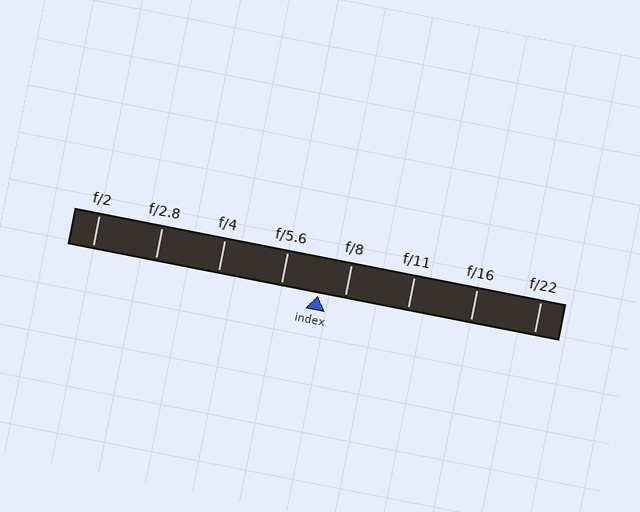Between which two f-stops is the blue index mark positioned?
The index mark is between f/5.6 and f/8.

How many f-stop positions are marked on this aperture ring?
There are 8 f-stop positions marked.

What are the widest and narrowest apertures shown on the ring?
The widest aperture shown is f/2 and the narrowest is f/22.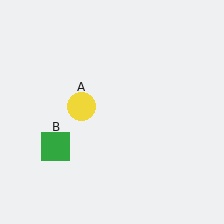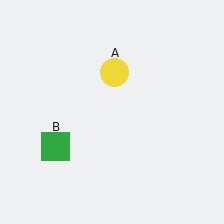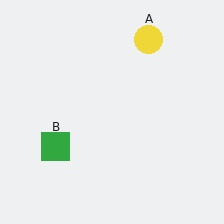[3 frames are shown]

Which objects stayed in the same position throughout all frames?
Green square (object B) remained stationary.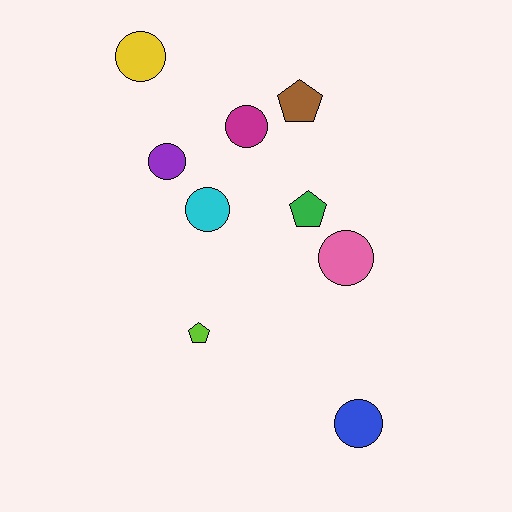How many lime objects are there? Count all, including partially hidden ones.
There is 1 lime object.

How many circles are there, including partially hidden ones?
There are 6 circles.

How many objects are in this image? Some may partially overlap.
There are 9 objects.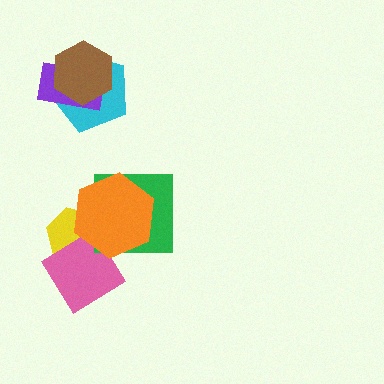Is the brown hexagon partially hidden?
No, no other shape covers it.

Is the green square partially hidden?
Yes, it is partially covered by another shape.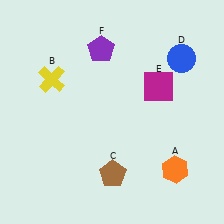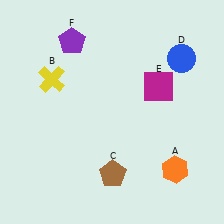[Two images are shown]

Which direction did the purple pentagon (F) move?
The purple pentagon (F) moved left.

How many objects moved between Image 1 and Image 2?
1 object moved between the two images.